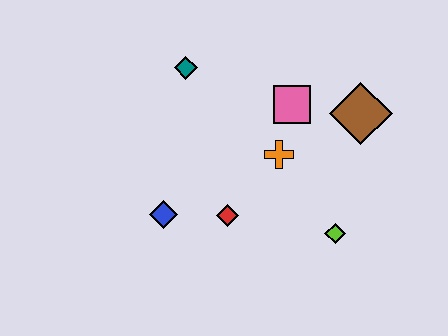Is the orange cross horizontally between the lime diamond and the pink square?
No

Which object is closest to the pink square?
The orange cross is closest to the pink square.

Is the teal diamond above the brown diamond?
Yes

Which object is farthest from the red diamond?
The brown diamond is farthest from the red diamond.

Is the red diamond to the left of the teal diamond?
No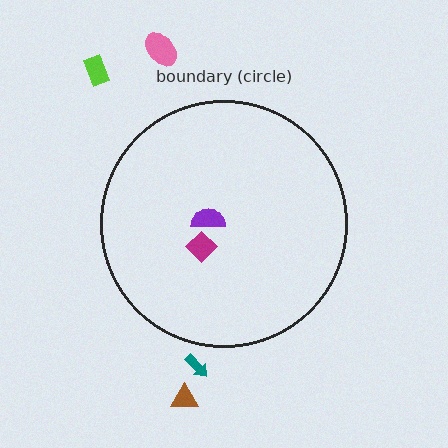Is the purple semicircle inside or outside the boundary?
Inside.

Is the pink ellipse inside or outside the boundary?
Outside.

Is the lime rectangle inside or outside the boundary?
Outside.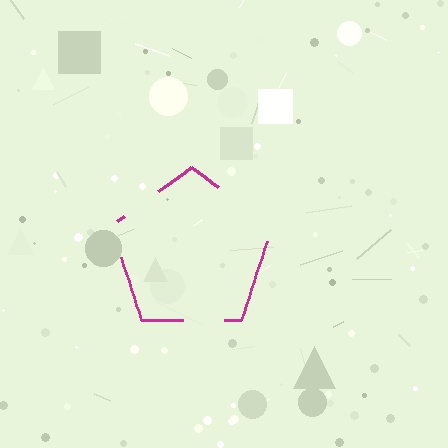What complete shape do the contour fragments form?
The contour fragments form a pentagon.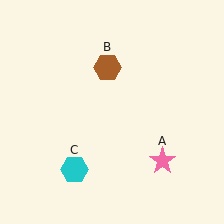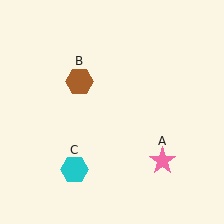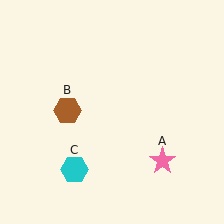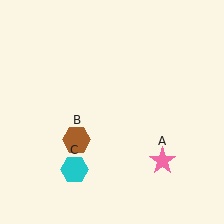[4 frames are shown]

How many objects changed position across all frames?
1 object changed position: brown hexagon (object B).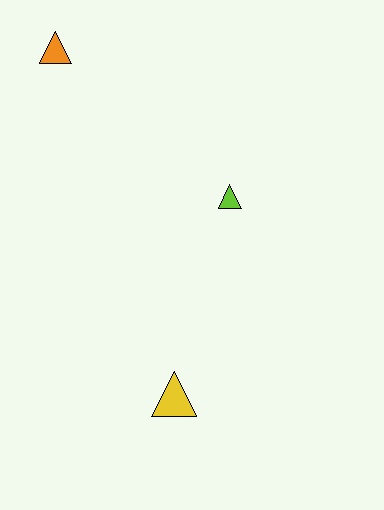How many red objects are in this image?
There are no red objects.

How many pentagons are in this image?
There are no pentagons.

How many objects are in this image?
There are 3 objects.